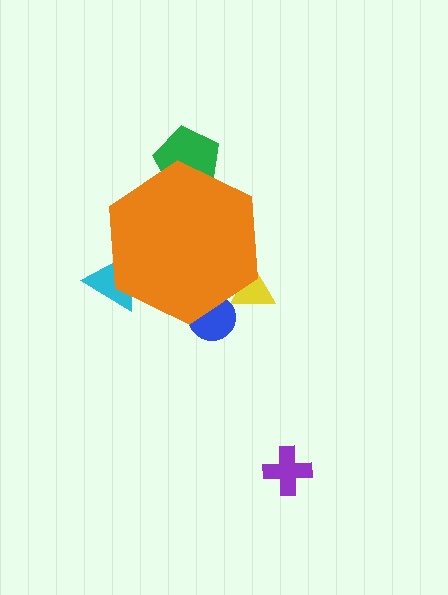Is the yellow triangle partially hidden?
Yes, the yellow triangle is partially hidden behind the orange hexagon.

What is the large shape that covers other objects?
An orange hexagon.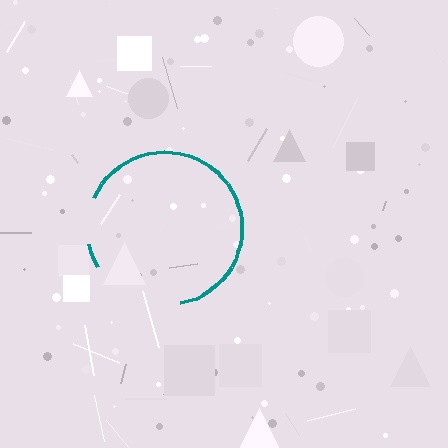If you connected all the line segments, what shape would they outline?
They would outline a circle.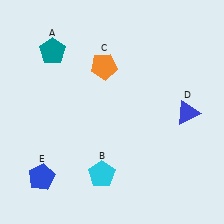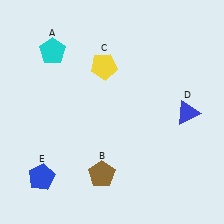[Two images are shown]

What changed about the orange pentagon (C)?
In Image 1, C is orange. In Image 2, it changed to yellow.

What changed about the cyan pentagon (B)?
In Image 1, B is cyan. In Image 2, it changed to brown.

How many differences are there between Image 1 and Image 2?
There are 3 differences between the two images.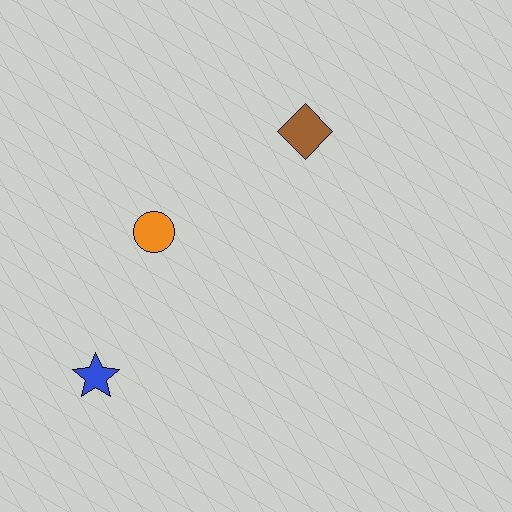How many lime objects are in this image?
There are no lime objects.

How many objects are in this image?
There are 3 objects.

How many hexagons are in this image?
There are no hexagons.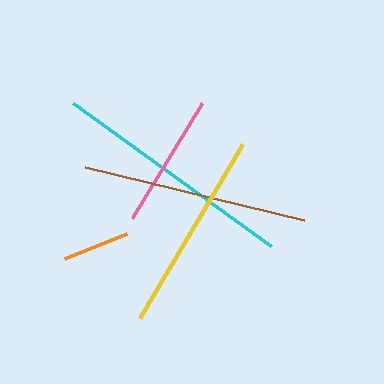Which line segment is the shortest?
The orange line is the shortest at approximately 68 pixels.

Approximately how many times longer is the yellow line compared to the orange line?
The yellow line is approximately 3.0 times the length of the orange line.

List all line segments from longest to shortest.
From longest to shortest: cyan, brown, yellow, pink, orange.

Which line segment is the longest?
The cyan line is the longest at approximately 244 pixels.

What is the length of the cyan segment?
The cyan segment is approximately 244 pixels long.